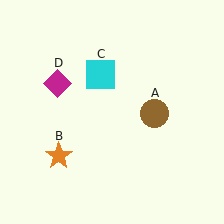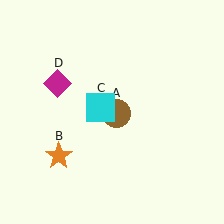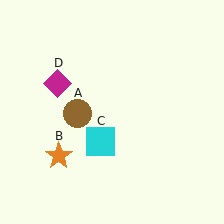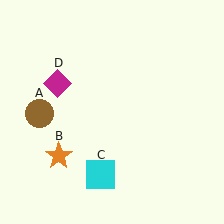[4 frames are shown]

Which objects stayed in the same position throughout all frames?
Orange star (object B) and magenta diamond (object D) remained stationary.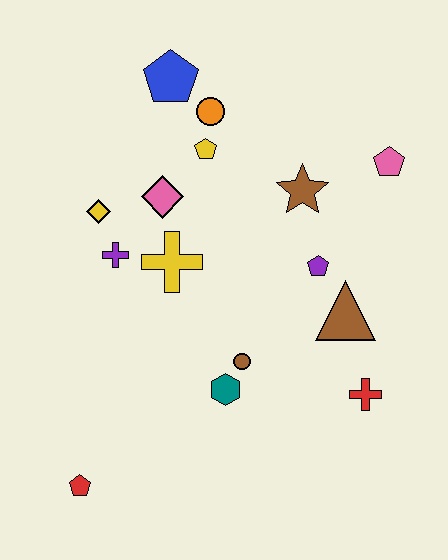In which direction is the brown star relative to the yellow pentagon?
The brown star is to the right of the yellow pentagon.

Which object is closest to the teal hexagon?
The brown circle is closest to the teal hexagon.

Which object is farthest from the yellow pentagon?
The red pentagon is farthest from the yellow pentagon.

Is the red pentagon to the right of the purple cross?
No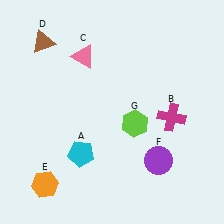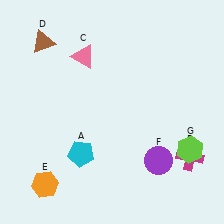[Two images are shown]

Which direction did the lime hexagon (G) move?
The lime hexagon (G) moved right.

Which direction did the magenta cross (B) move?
The magenta cross (B) moved down.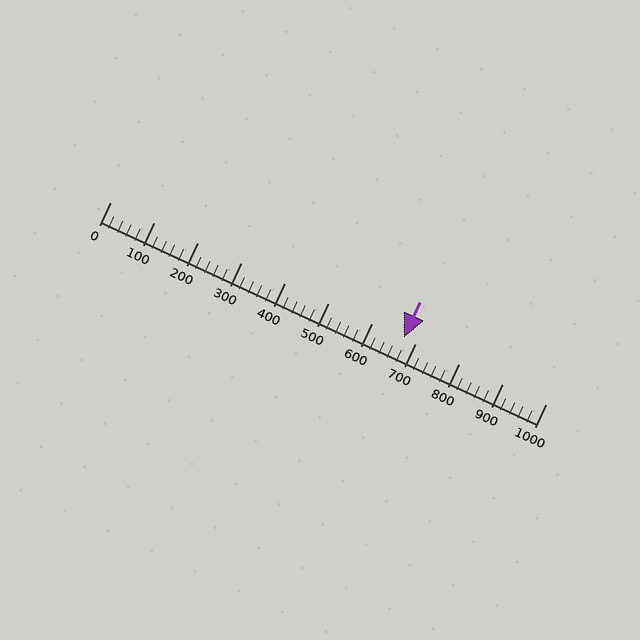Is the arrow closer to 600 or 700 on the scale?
The arrow is closer to 700.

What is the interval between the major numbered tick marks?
The major tick marks are spaced 100 units apart.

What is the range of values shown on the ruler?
The ruler shows values from 0 to 1000.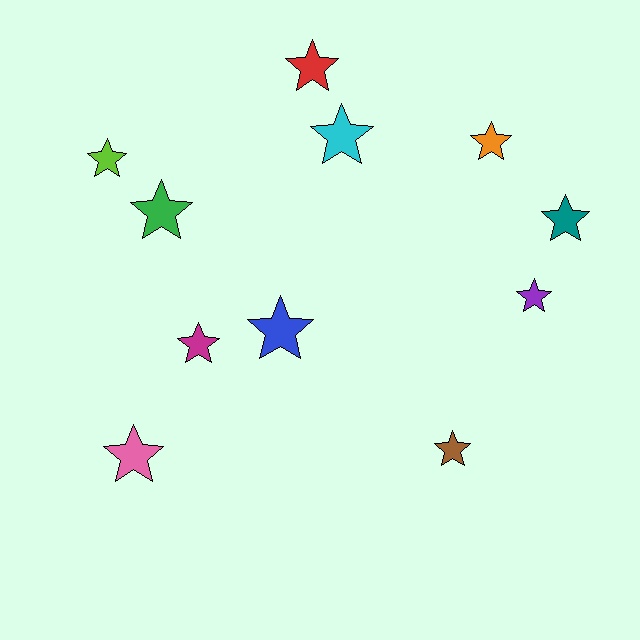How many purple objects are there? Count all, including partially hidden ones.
There is 1 purple object.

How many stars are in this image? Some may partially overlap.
There are 11 stars.